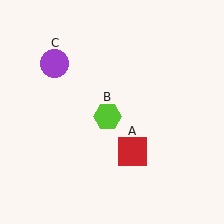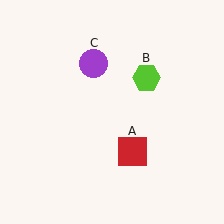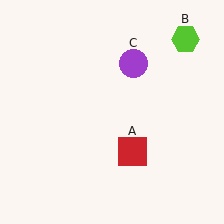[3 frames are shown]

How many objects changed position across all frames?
2 objects changed position: lime hexagon (object B), purple circle (object C).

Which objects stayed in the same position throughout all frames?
Red square (object A) remained stationary.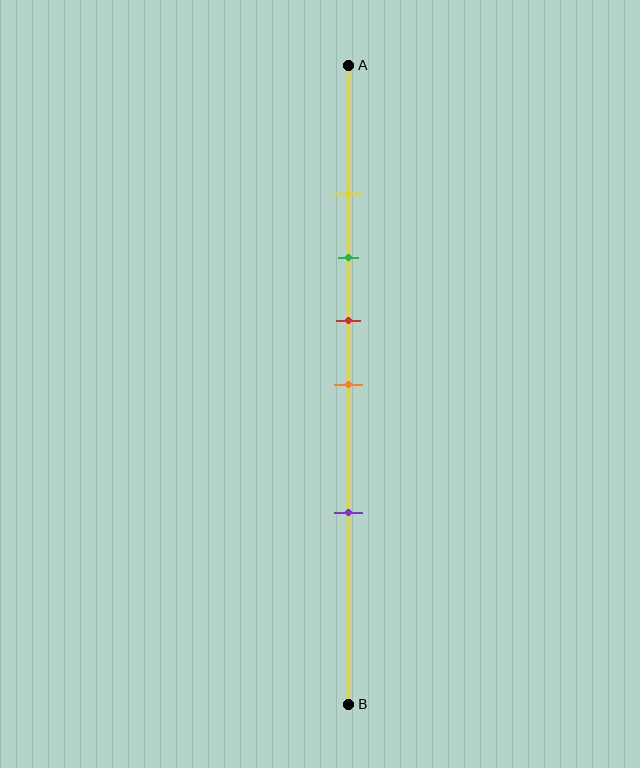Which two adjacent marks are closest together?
The yellow and green marks are the closest adjacent pair.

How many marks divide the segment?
There are 5 marks dividing the segment.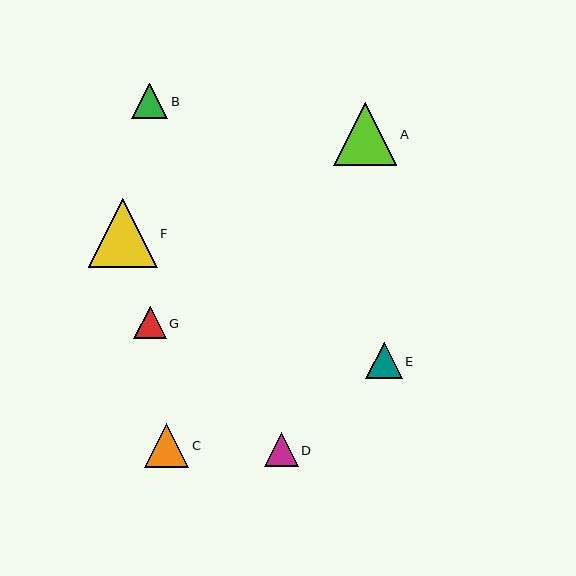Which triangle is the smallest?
Triangle G is the smallest with a size of approximately 33 pixels.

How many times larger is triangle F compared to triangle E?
Triangle F is approximately 1.9 times the size of triangle E.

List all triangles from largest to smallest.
From largest to smallest: F, A, C, E, B, D, G.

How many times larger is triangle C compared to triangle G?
Triangle C is approximately 1.3 times the size of triangle G.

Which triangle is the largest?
Triangle F is the largest with a size of approximately 69 pixels.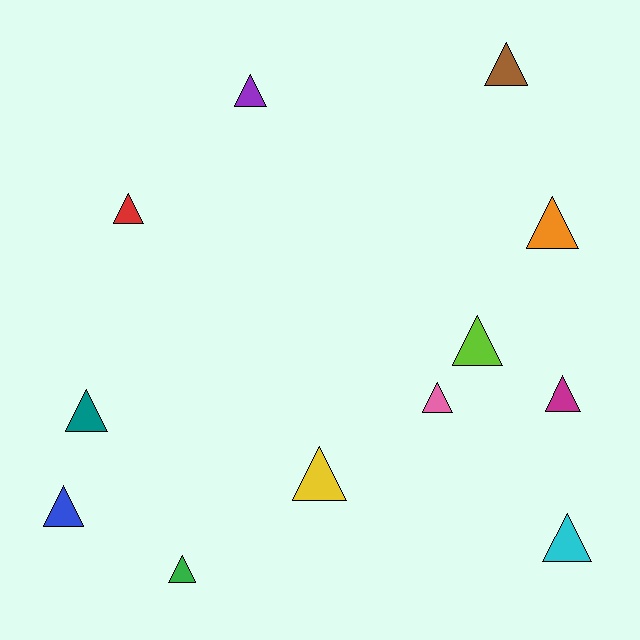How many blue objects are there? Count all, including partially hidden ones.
There is 1 blue object.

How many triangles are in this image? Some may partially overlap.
There are 12 triangles.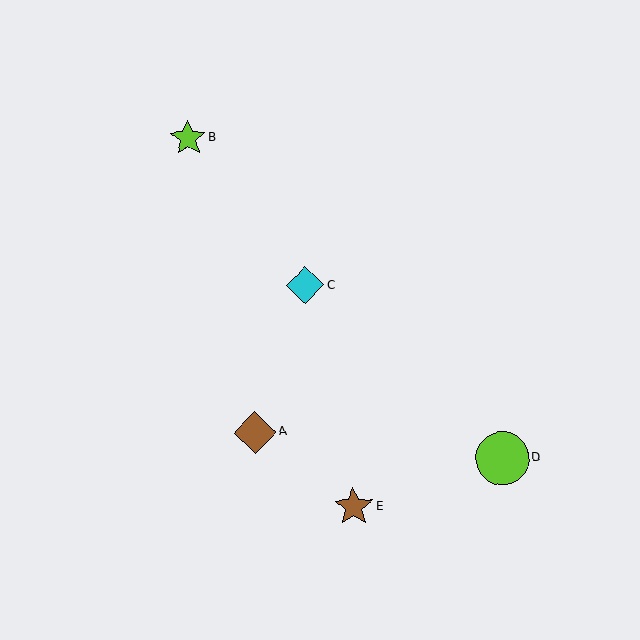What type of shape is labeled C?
Shape C is a cyan diamond.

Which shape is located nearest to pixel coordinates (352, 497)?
The brown star (labeled E) at (354, 507) is nearest to that location.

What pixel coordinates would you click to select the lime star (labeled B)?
Click at (188, 138) to select the lime star B.